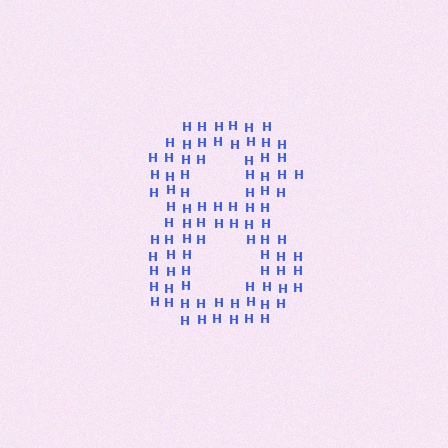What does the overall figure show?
The overall figure shows the digit 8.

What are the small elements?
The small elements are letter H's.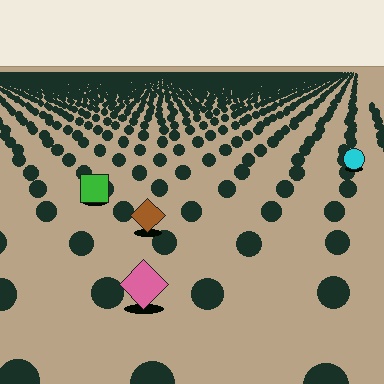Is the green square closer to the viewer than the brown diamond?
No. The brown diamond is closer — you can tell from the texture gradient: the ground texture is coarser near it.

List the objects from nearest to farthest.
From nearest to farthest: the pink diamond, the brown diamond, the green square, the cyan circle.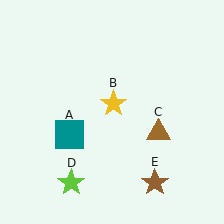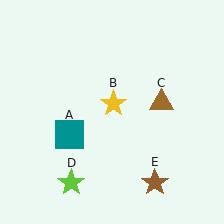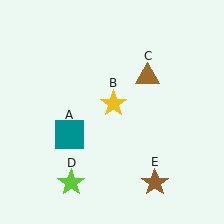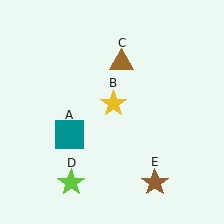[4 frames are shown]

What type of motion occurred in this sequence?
The brown triangle (object C) rotated counterclockwise around the center of the scene.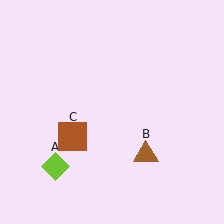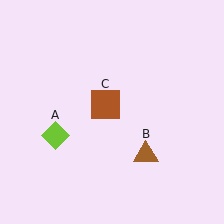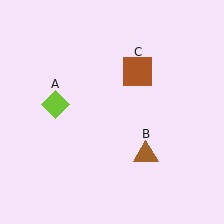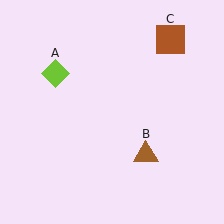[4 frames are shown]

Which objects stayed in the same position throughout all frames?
Brown triangle (object B) remained stationary.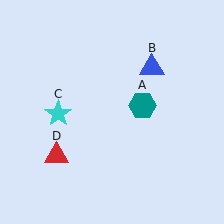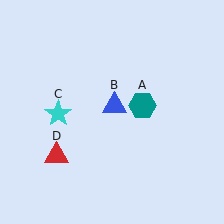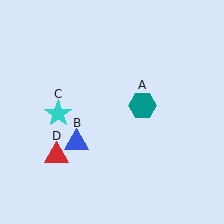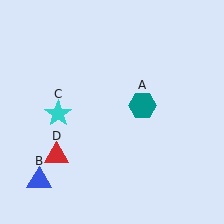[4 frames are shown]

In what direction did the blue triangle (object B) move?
The blue triangle (object B) moved down and to the left.